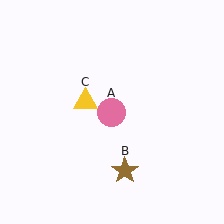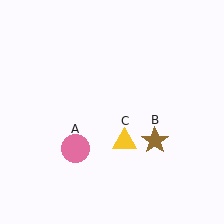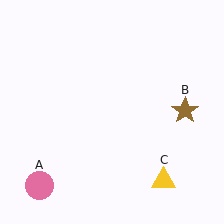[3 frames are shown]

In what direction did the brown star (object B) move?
The brown star (object B) moved up and to the right.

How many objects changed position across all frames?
3 objects changed position: pink circle (object A), brown star (object B), yellow triangle (object C).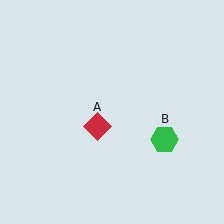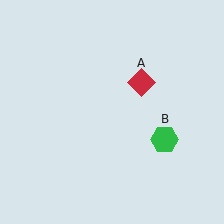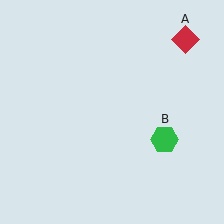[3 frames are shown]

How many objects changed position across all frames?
1 object changed position: red diamond (object A).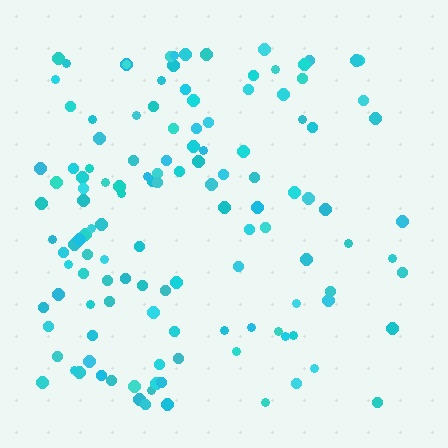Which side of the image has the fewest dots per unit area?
The right.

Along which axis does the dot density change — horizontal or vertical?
Horizontal.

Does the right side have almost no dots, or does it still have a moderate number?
Still a moderate number, just noticeably fewer than the left.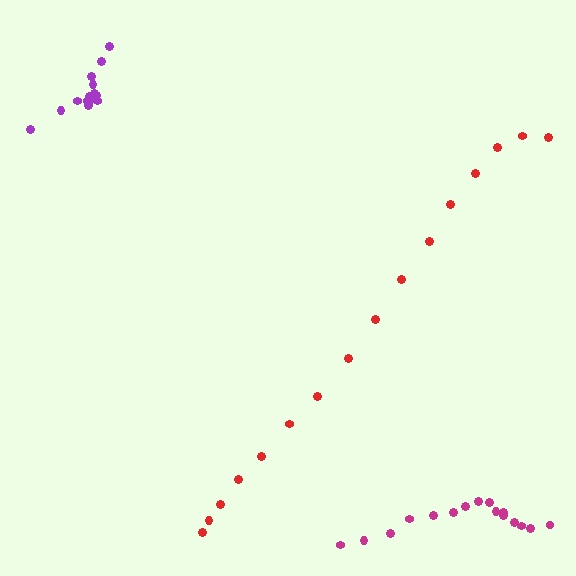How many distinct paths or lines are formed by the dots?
There are 3 distinct paths.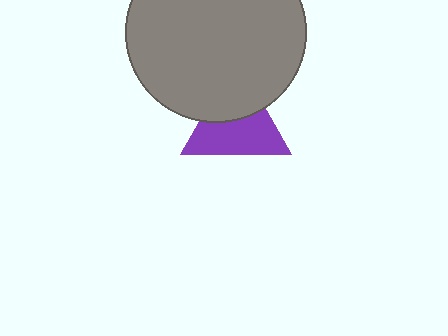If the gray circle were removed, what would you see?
You would see the complete purple triangle.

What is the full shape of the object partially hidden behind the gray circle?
The partially hidden object is a purple triangle.